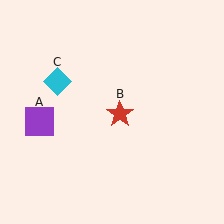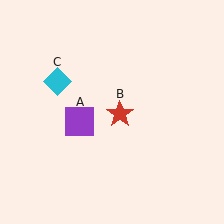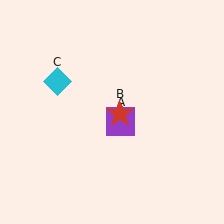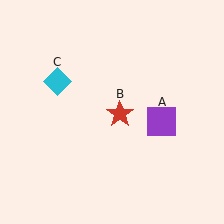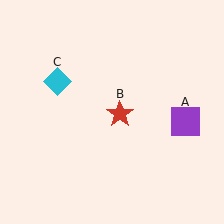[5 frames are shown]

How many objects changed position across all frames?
1 object changed position: purple square (object A).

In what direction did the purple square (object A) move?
The purple square (object A) moved right.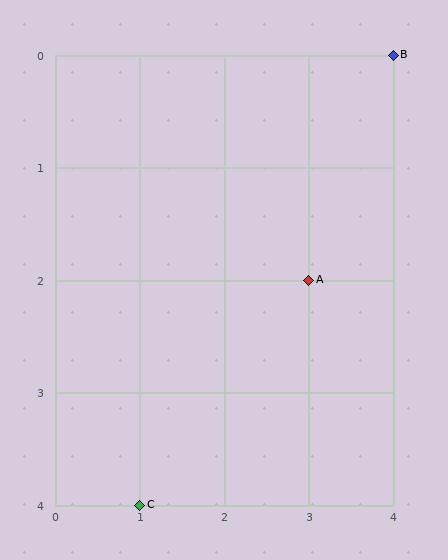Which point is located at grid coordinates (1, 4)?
Point C is at (1, 4).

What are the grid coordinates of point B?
Point B is at grid coordinates (4, 0).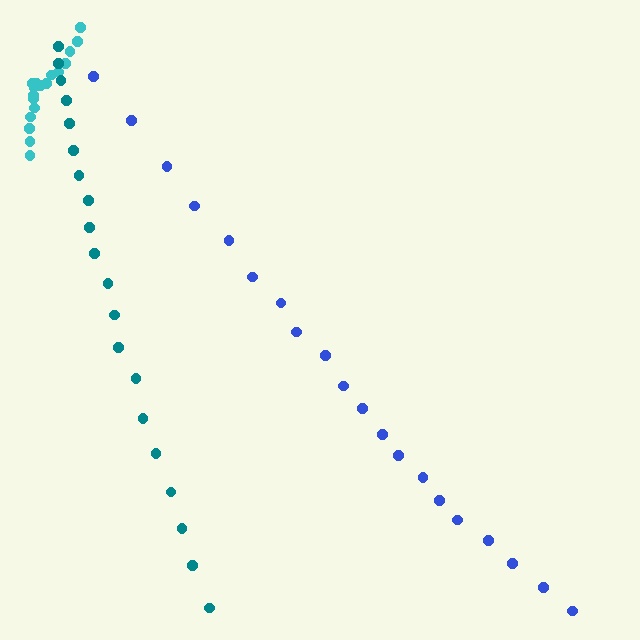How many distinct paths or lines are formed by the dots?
There are 3 distinct paths.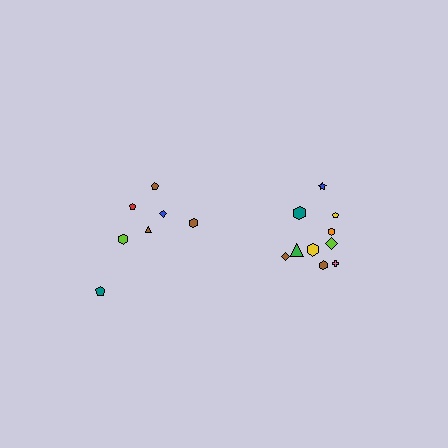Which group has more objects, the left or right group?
The right group.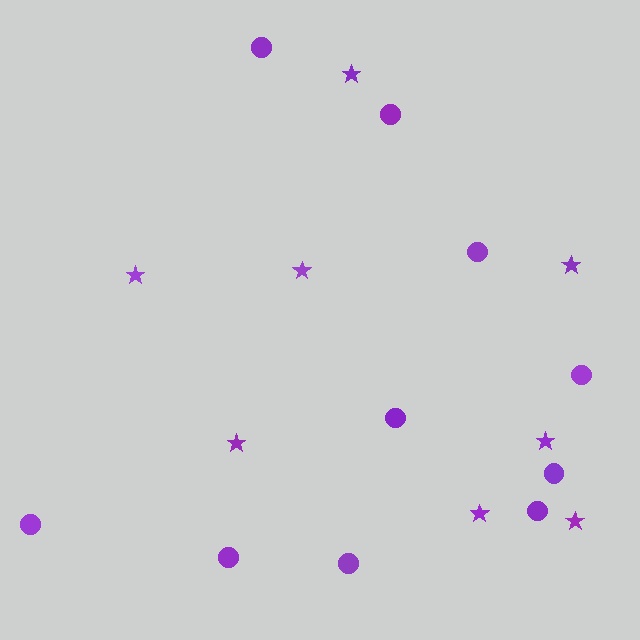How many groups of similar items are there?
There are 2 groups: one group of stars (8) and one group of circles (10).